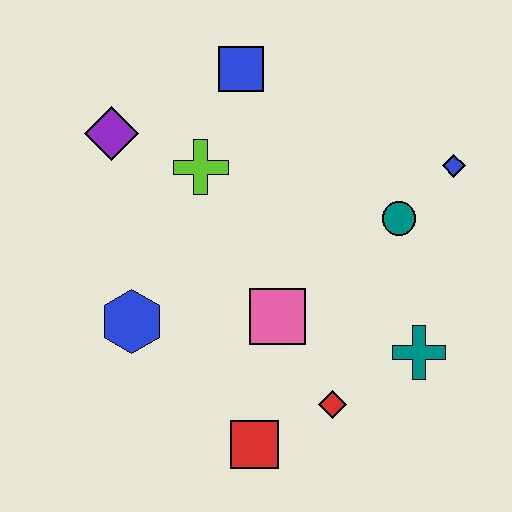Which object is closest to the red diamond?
The red square is closest to the red diamond.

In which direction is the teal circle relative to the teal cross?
The teal circle is above the teal cross.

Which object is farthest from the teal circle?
The purple diamond is farthest from the teal circle.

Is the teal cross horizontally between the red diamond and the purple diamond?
No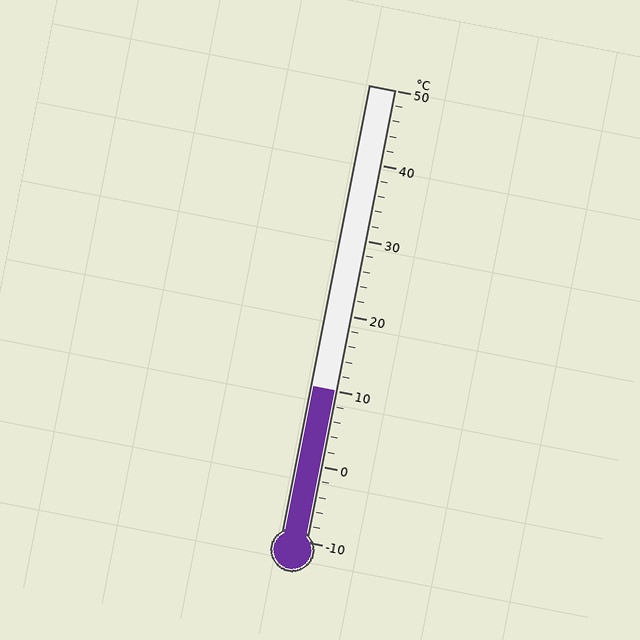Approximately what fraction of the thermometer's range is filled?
The thermometer is filled to approximately 35% of its range.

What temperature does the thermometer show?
The thermometer shows approximately 10°C.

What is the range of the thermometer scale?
The thermometer scale ranges from -10°C to 50°C.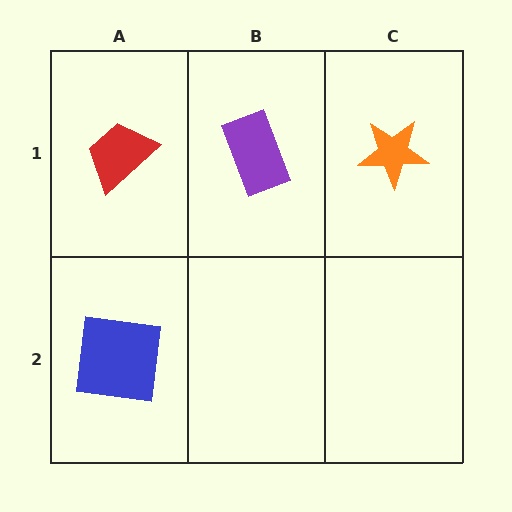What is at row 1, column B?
A purple rectangle.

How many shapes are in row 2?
1 shape.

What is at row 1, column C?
An orange star.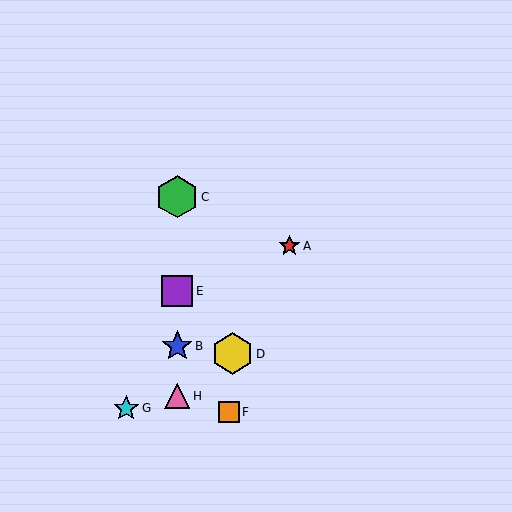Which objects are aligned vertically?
Objects B, C, E, H are aligned vertically.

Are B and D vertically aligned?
No, B is at x≈177 and D is at x≈232.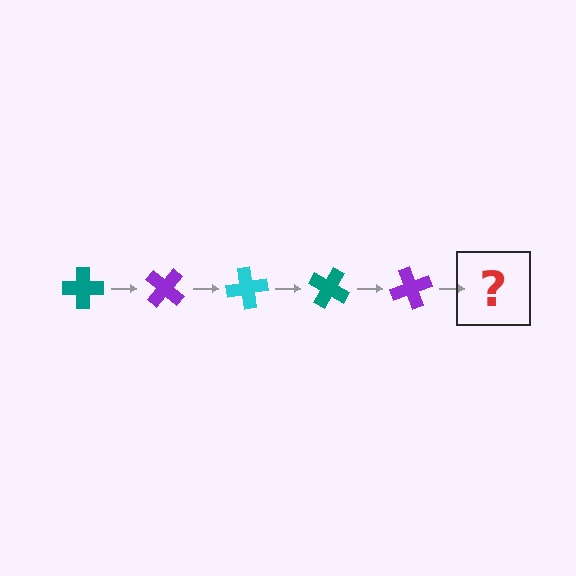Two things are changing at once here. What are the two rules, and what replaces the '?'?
The two rules are that it rotates 40 degrees each step and the color cycles through teal, purple, and cyan. The '?' should be a cyan cross, rotated 200 degrees from the start.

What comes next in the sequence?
The next element should be a cyan cross, rotated 200 degrees from the start.